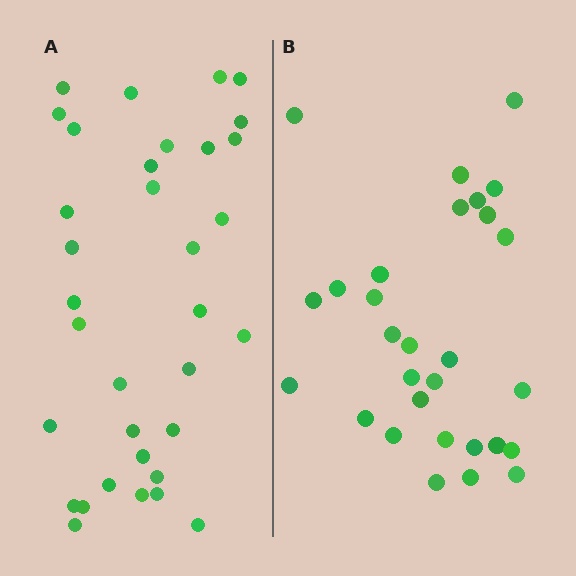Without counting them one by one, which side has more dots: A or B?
Region A (the left region) has more dots.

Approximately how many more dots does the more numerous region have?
Region A has about 5 more dots than region B.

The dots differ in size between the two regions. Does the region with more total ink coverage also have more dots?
No. Region B has more total ink coverage because its dots are larger, but region A actually contains more individual dots. Total area can be misleading — the number of items is what matters here.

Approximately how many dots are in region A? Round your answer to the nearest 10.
About 30 dots. (The exact count is 34, which rounds to 30.)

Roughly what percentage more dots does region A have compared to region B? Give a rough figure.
About 15% more.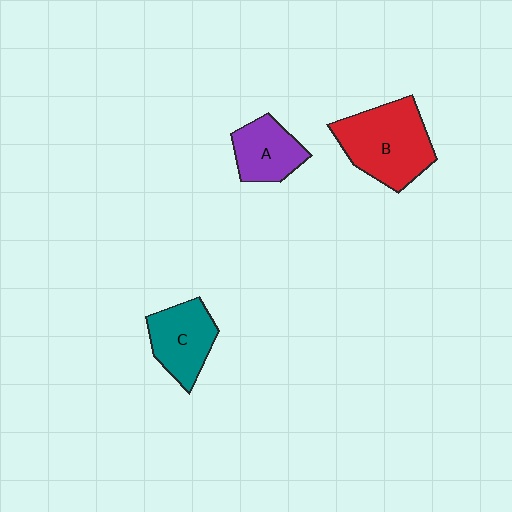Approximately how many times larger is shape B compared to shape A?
Approximately 1.7 times.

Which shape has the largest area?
Shape B (red).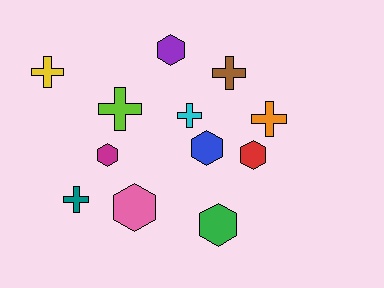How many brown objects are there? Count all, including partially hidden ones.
There is 1 brown object.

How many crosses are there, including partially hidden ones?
There are 6 crosses.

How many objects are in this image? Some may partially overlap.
There are 12 objects.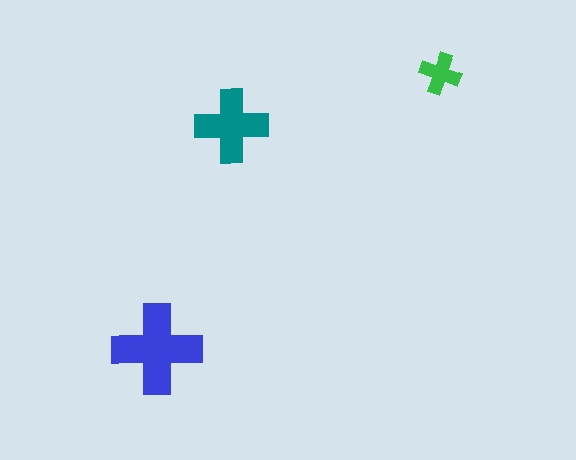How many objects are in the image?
There are 3 objects in the image.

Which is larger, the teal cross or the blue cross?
The blue one.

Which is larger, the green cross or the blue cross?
The blue one.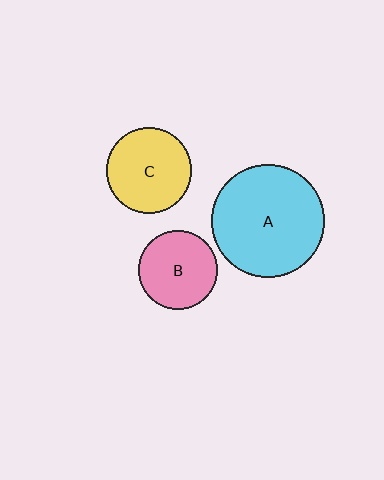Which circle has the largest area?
Circle A (cyan).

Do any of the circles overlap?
No, none of the circles overlap.